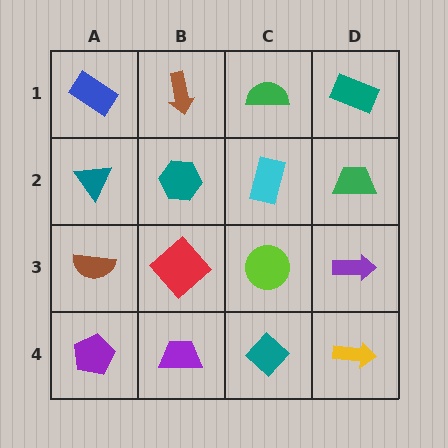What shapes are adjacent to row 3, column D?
A green trapezoid (row 2, column D), a yellow arrow (row 4, column D), a lime circle (row 3, column C).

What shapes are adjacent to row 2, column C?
A green semicircle (row 1, column C), a lime circle (row 3, column C), a teal hexagon (row 2, column B), a green trapezoid (row 2, column D).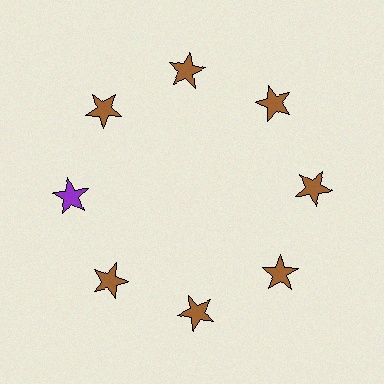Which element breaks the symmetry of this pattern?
The purple star at roughly the 9 o'clock position breaks the symmetry. All other shapes are brown stars.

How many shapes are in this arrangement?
There are 8 shapes arranged in a ring pattern.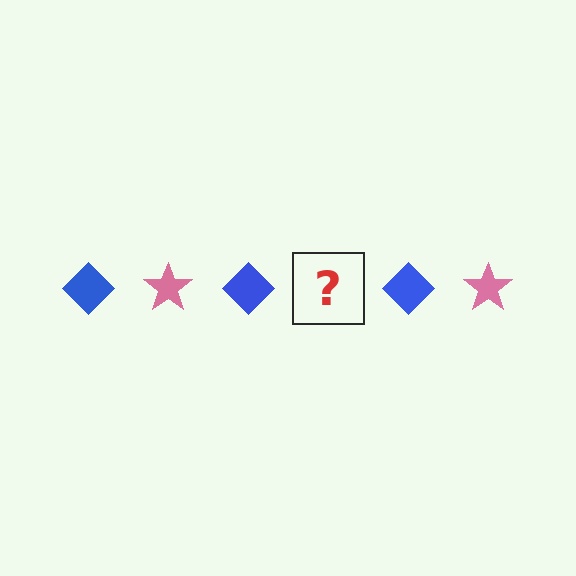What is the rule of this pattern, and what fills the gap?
The rule is that the pattern alternates between blue diamond and pink star. The gap should be filled with a pink star.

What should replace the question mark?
The question mark should be replaced with a pink star.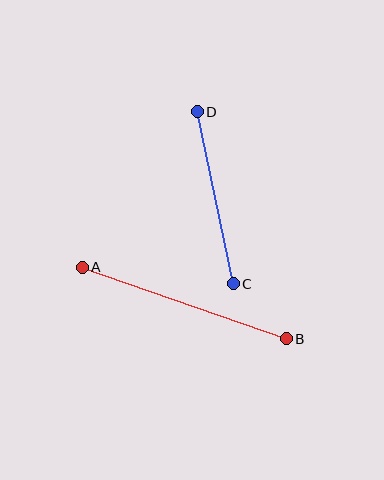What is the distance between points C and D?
The distance is approximately 176 pixels.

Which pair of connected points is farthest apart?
Points A and B are farthest apart.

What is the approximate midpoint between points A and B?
The midpoint is at approximately (184, 303) pixels.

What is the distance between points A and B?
The distance is approximately 216 pixels.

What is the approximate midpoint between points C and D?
The midpoint is at approximately (215, 198) pixels.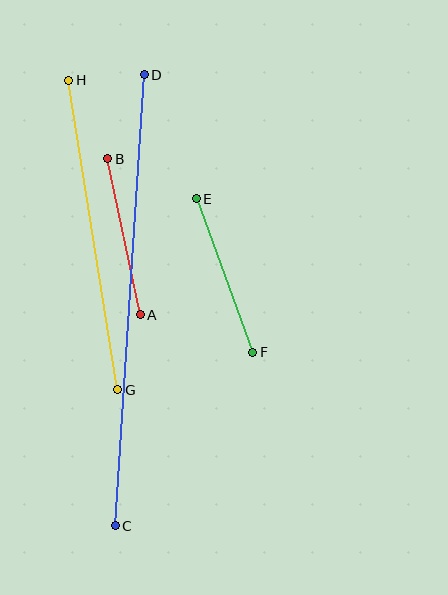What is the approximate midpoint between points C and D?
The midpoint is at approximately (130, 300) pixels.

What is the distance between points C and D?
The distance is approximately 452 pixels.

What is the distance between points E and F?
The distance is approximately 164 pixels.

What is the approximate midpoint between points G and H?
The midpoint is at approximately (93, 235) pixels.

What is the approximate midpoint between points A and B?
The midpoint is at approximately (124, 237) pixels.